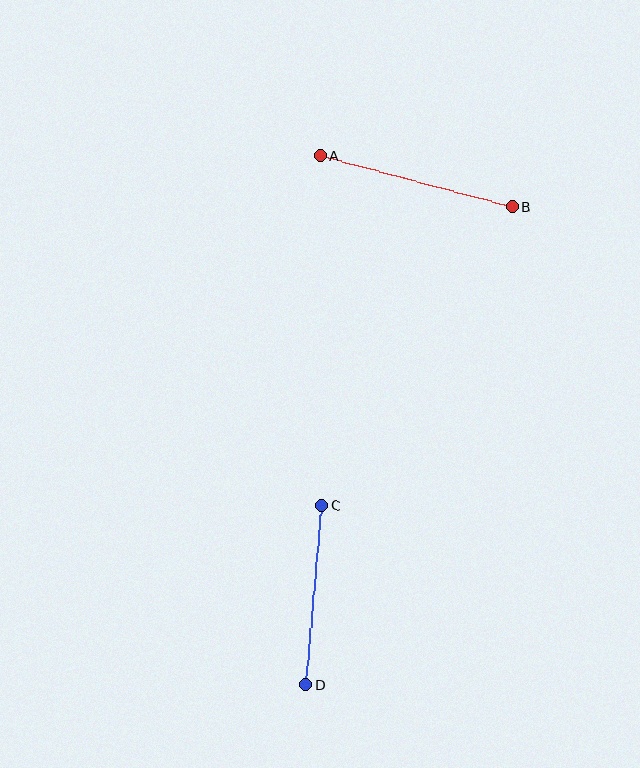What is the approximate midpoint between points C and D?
The midpoint is at approximately (314, 595) pixels.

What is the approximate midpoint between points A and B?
The midpoint is at approximately (416, 181) pixels.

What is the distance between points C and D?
The distance is approximately 179 pixels.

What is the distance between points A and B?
The distance is approximately 199 pixels.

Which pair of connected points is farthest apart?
Points A and B are farthest apart.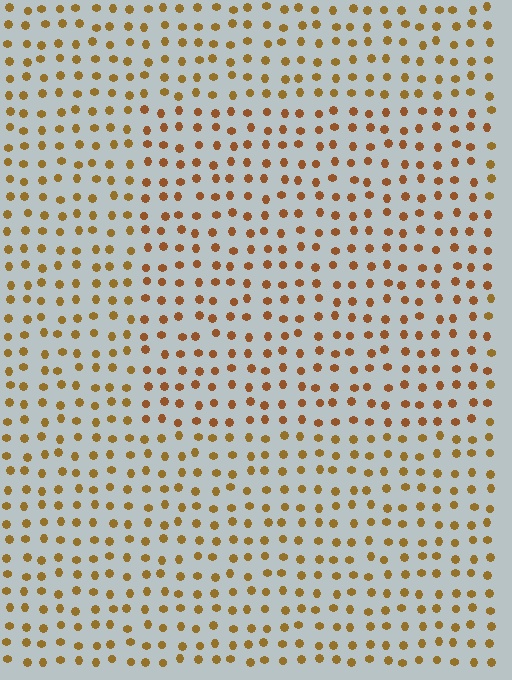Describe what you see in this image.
The image is filled with small brown elements in a uniform arrangement. A rectangle-shaped region is visible where the elements are tinted to a slightly different hue, forming a subtle color boundary.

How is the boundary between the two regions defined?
The boundary is defined purely by a slight shift in hue (about 17 degrees). Spacing, size, and orientation are identical on both sides.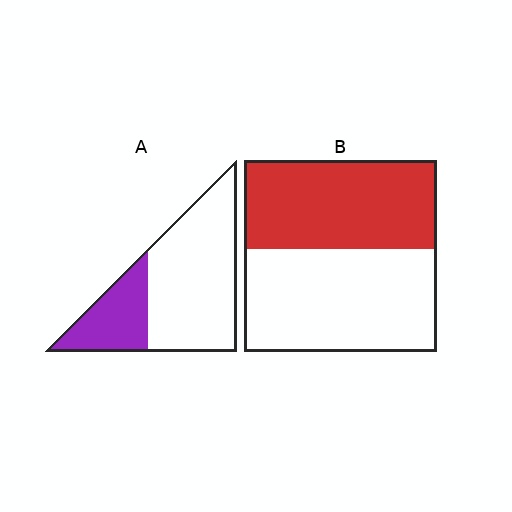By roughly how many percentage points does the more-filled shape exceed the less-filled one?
By roughly 15 percentage points (B over A).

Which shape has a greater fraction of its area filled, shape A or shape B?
Shape B.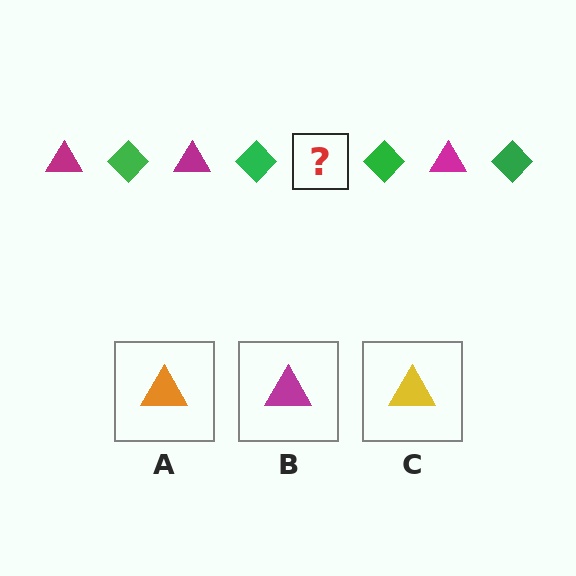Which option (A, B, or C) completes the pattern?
B.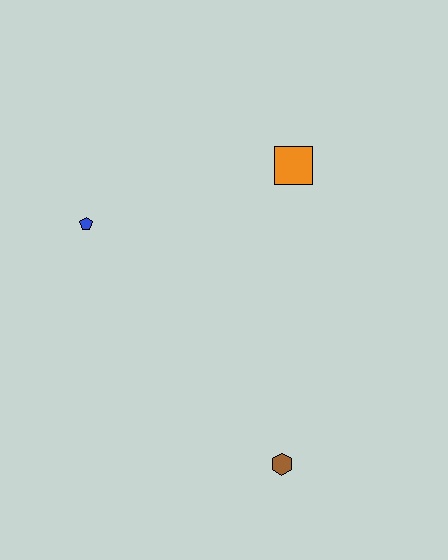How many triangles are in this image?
There are no triangles.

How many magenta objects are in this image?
There are no magenta objects.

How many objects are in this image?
There are 3 objects.